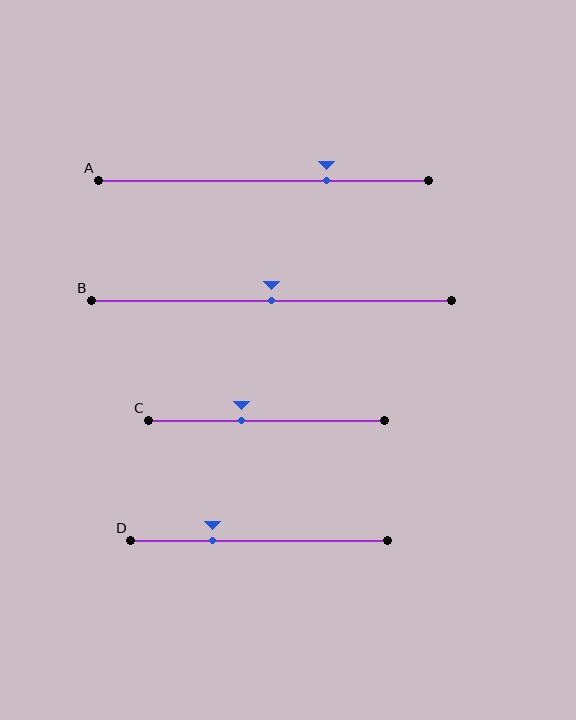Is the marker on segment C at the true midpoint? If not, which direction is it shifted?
No, the marker on segment C is shifted to the left by about 10% of the segment length.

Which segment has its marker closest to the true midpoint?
Segment B has its marker closest to the true midpoint.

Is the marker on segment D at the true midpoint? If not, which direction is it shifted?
No, the marker on segment D is shifted to the left by about 18% of the segment length.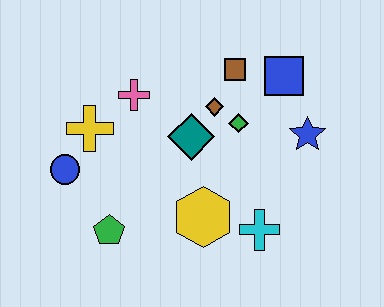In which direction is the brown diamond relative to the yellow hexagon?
The brown diamond is above the yellow hexagon.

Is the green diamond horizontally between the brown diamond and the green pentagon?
No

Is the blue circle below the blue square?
Yes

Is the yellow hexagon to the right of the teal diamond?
Yes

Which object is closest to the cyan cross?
The yellow hexagon is closest to the cyan cross.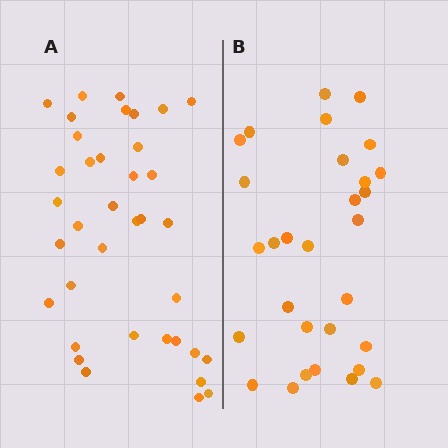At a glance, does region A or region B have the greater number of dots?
Region A (the left region) has more dots.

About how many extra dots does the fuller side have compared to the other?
Region A has roughly 8 or so more dots than region B.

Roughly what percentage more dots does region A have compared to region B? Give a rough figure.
About 25% more.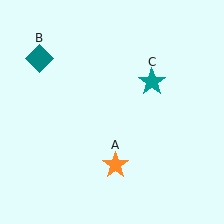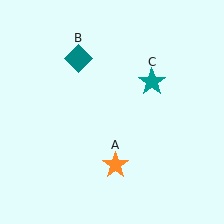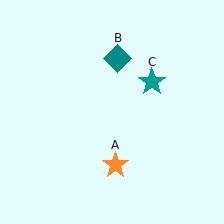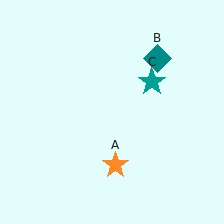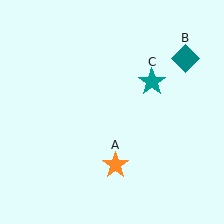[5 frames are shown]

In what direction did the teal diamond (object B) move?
The teal diamond (object B) moved right.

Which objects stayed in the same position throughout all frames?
Orange star (object A) and teal star (object C) remained stationary.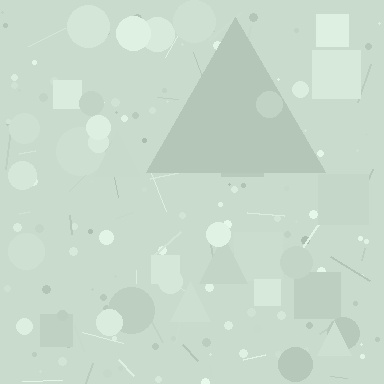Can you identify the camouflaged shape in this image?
The camouflaged shape is a triangle.